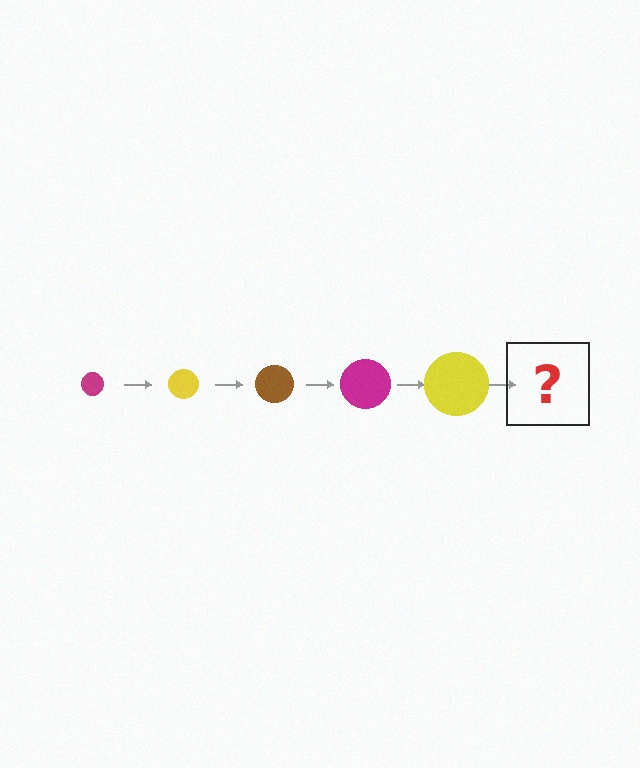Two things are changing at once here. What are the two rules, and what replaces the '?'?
The two rules are that the circle grows larger each step and the color cycles through magenta, yellow, and brown. The '?' should be a brown circle, larger than the previous one.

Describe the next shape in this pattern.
It should be a brown circle, larger than the previous one.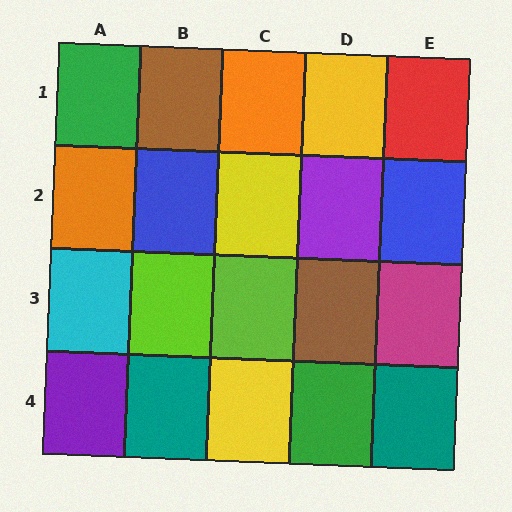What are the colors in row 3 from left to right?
Cyan, lime, lime, brown, magenta.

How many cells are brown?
2 cells are brown.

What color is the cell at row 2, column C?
Yellow.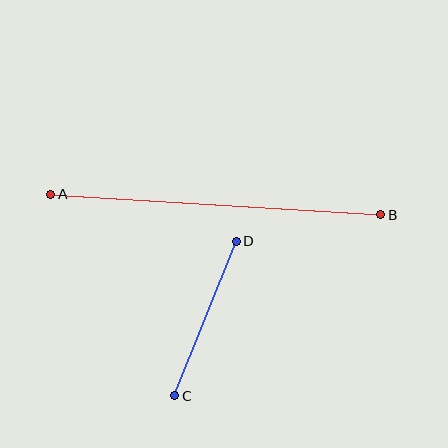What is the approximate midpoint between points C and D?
The midpoint is at approximately (206, 318) pixels.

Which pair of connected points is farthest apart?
Points A and B are farthest apart.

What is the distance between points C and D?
The distance is approximately 167 pixels.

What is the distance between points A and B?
The distance is approximately 331 pixels.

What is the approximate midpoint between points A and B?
The midpoint is at approximately (216, 205) pixels.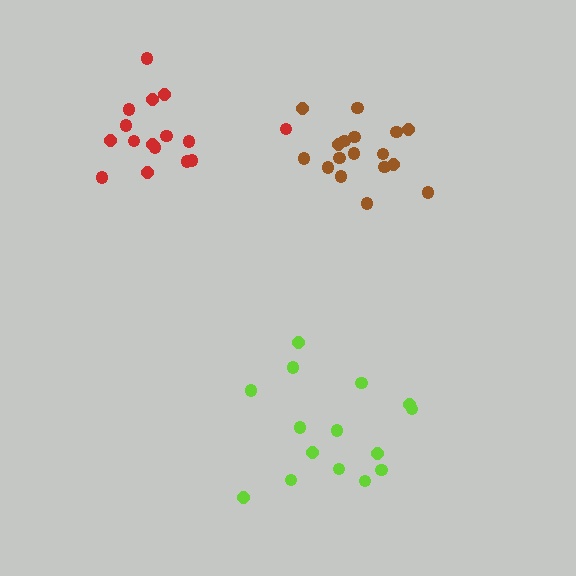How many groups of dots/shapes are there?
There are 3 groups.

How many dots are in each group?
Group 1: 15 dots, Group 2: 17 dots, Group 3: 16 dots (48 total).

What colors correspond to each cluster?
The clusters are colored: lime, brown, red.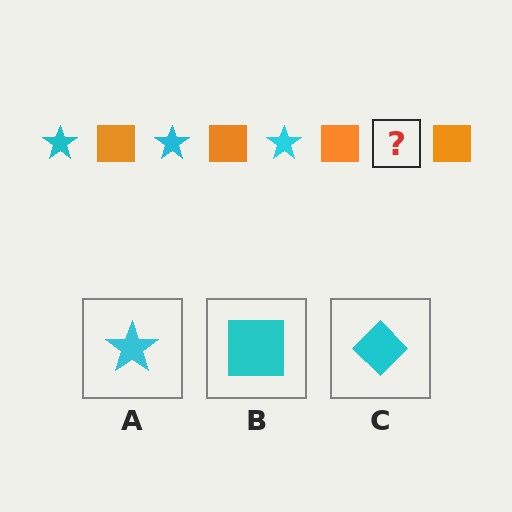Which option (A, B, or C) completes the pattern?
A.